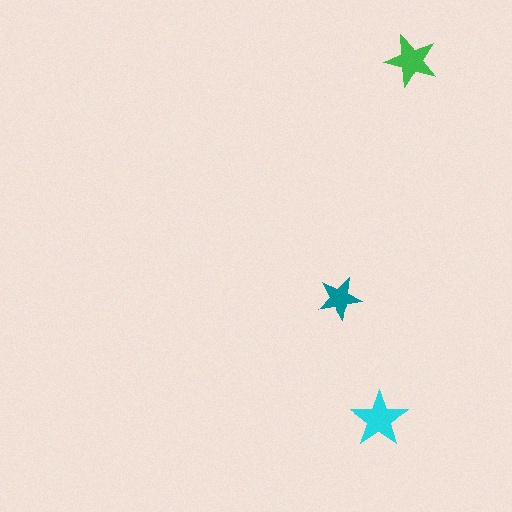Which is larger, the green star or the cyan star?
The cyan one.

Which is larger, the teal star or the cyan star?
The cyan one.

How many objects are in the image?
There are 3 objects in the image.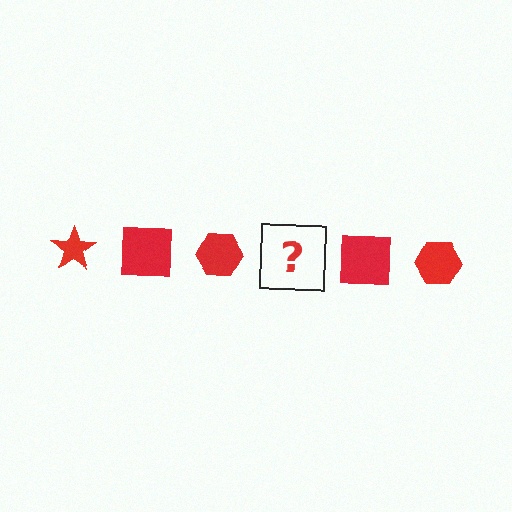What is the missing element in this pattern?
The missing element is a red star.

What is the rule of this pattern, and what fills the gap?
The rule is that the pattern cycles through star, square, hexagon shapes in red. The gap should be filled with a red star.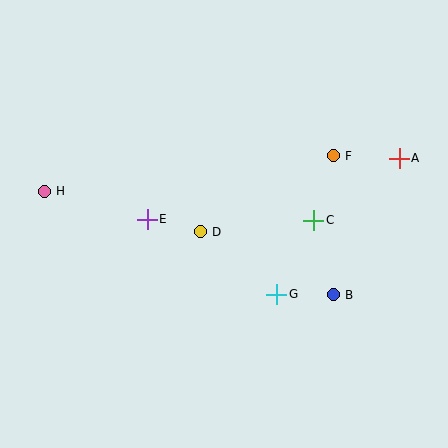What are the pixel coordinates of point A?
Point A is at (399, 158).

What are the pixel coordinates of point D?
Point D is at (200, 232).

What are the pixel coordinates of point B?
Point B is at (333, 295).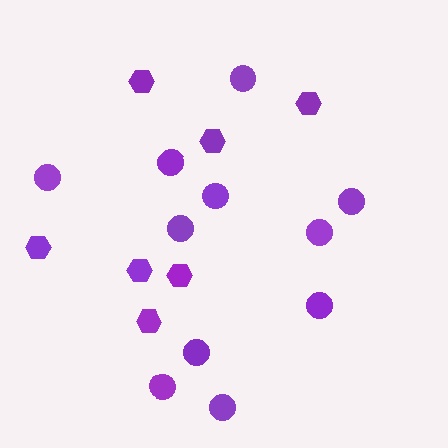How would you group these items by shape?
There are 2 groups: one group of circles (11) and one group of hexagons (7).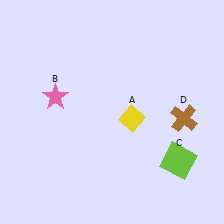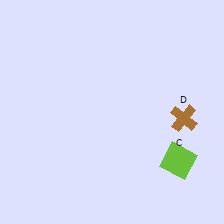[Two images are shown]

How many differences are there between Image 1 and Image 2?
There are 2 differences between the two images.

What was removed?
The pink star (B), the yellow diamond (A) were removed in Image 2.